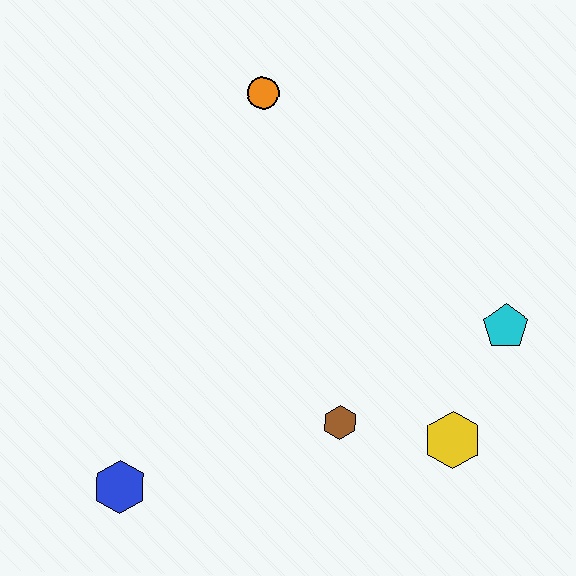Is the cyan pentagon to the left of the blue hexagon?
No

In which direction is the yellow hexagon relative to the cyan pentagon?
The yellow hexagon is below the cyan pentagon.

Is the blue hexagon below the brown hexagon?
Yes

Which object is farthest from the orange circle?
The blue hexagon is farthest from the orange circle.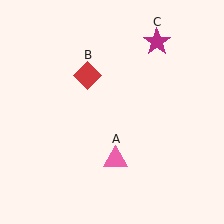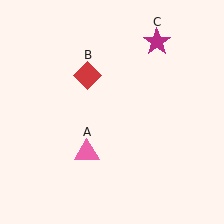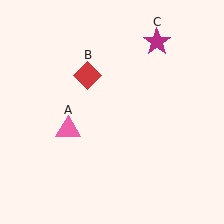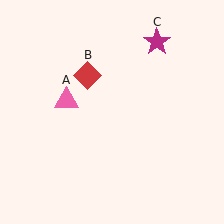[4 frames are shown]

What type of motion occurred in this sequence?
The pink triangle (object A) rotated clockwise around the center of the scene.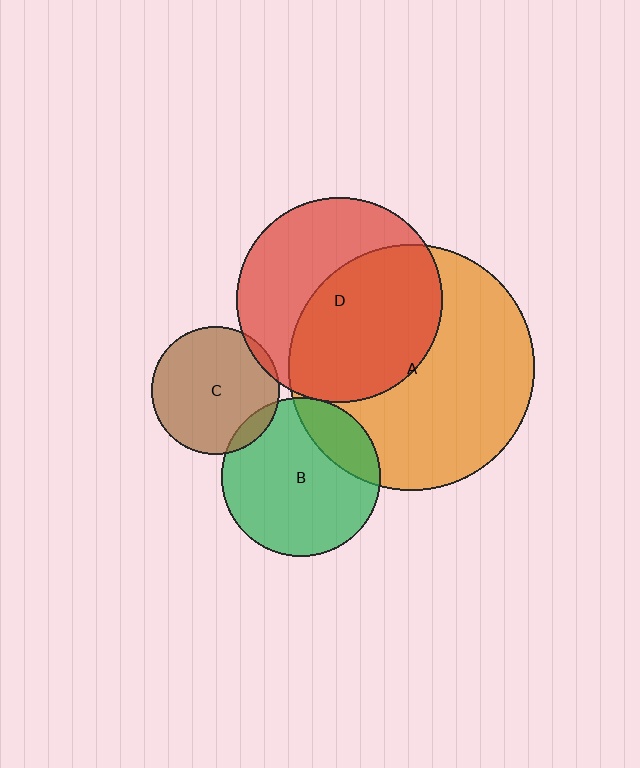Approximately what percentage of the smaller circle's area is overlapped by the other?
Approximately 5%.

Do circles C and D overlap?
Yes.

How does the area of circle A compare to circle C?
Approximately 3.7 times.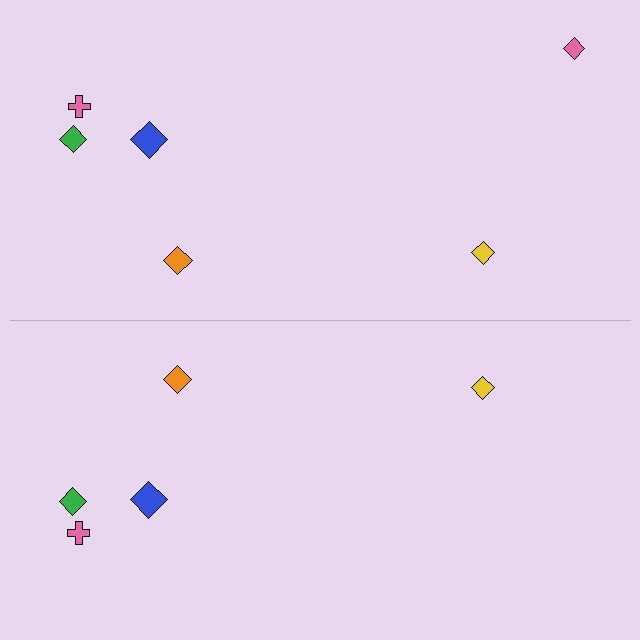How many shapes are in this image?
There are 11 shapes in this image.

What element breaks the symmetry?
A pink diamond is missing from the bottom side.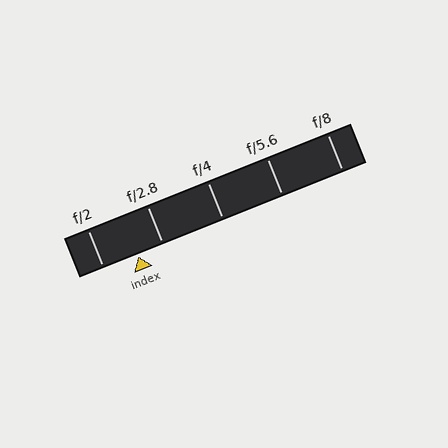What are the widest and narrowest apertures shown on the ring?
The widest aperture shown is f/2 and the narrowest is f/8.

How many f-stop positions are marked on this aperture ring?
There are 5 f-stop positions marked.